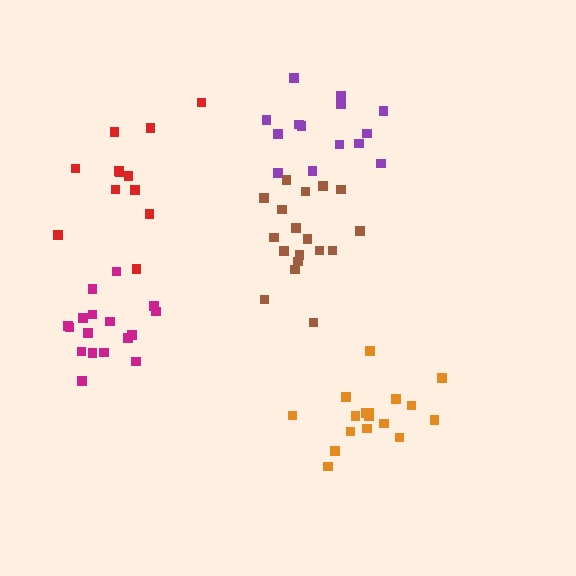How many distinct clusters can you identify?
There are 5 distinct clusters.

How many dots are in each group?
Group 1: 17 dots, Group 2: 17 dots, Group 3: 14 dots, Group 4: 12 dots, Group 5: 18 dots (78 total).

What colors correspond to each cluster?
The clusters are colored: orange, magenta, purple, red, brown.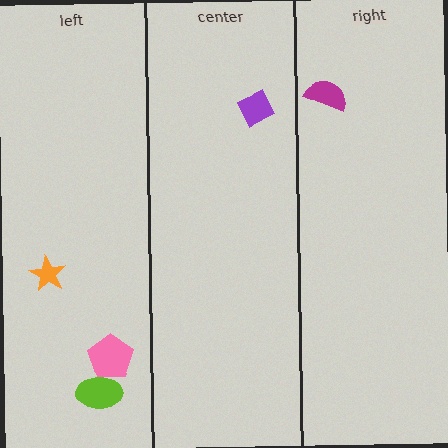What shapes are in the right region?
The magenta semicircle.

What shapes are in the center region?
The purple diamond.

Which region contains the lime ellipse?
The left region.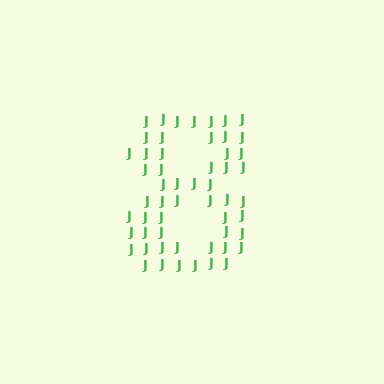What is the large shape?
The large shape is the digit 8.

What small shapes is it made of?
It is made of small letter J's.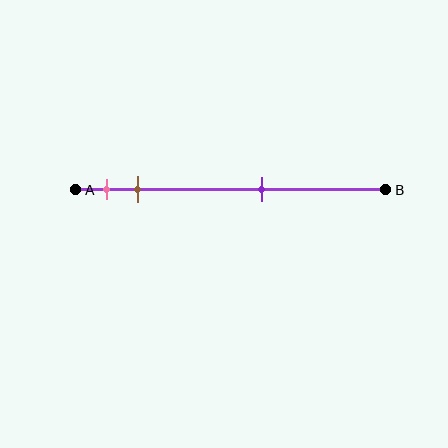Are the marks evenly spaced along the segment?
No, the marks are not evenly spaced.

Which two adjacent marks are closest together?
The pink and brown marks are the closest adjacent pair.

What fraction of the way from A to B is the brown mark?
The brown mark is approximately 20% (0.2) of the way from A to B.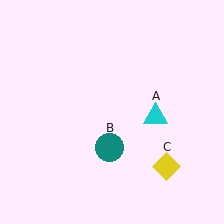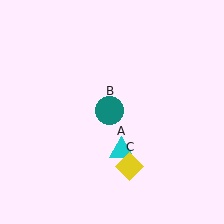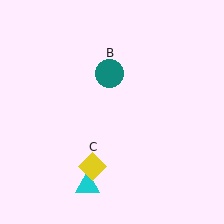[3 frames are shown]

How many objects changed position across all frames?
3 objects changed position: cyan triangle (object A), teal circle (object B), yellow diamond (object C).